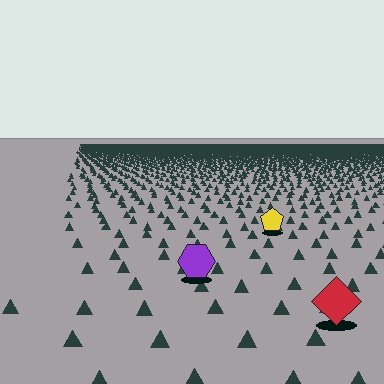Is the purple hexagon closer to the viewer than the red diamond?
No. The red diamond is closer — you can tell from the texture gradient: the ground texture is coarser near it.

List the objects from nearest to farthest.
From nearest to farthest: the red diamond, the purple hexagon, the yellow pentagon.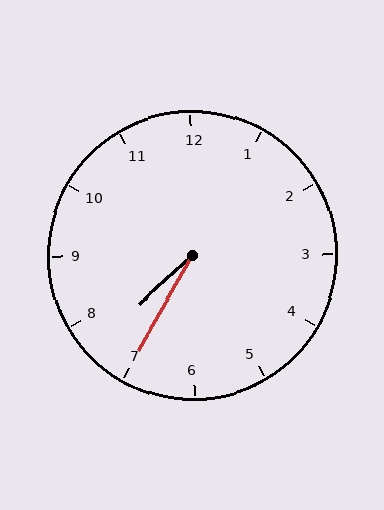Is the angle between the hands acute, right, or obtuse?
It is acute.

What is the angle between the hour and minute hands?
Approximately 18 degrees.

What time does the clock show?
7:35.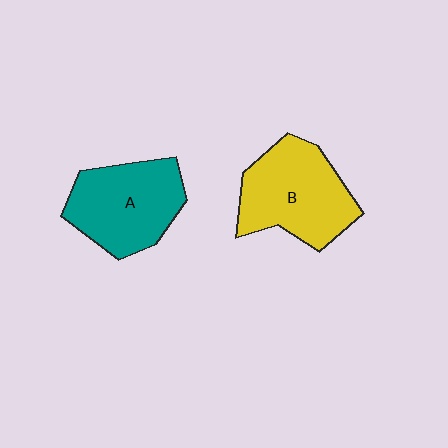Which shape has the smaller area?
Shape A (teal).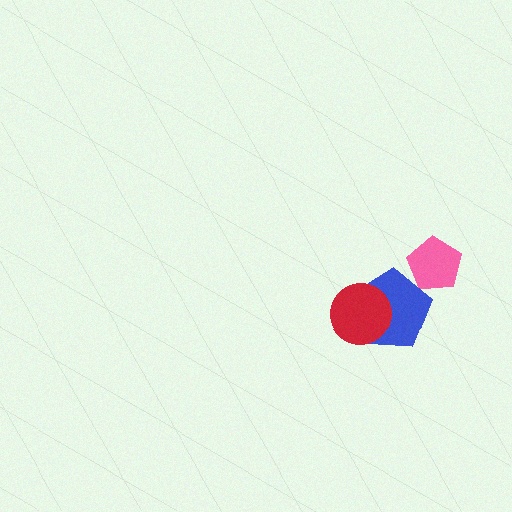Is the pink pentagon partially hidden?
Yes, it is partially covered by another shape.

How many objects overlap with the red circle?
1 object overlaps with the red circle.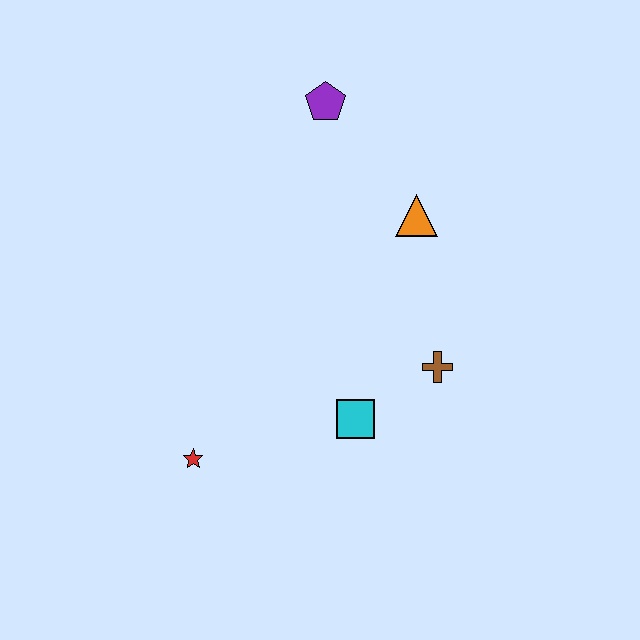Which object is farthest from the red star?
The purple pentagon is farthest from the red star.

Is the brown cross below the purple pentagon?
Yes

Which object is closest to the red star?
The cyan square is closest to the red star.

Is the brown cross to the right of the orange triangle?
Yes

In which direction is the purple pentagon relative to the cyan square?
The purple pentagon is above the cyan square.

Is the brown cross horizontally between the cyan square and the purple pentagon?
No